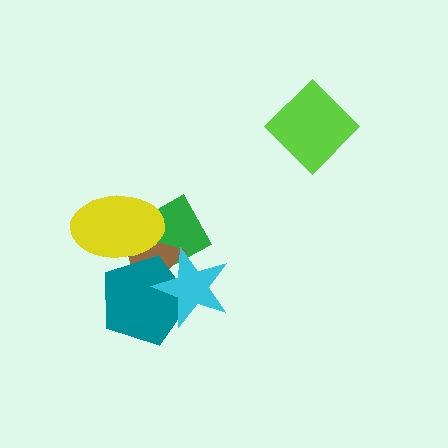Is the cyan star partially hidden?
No, no other shape covers it.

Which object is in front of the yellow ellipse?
The teal pentagon is in front of the yellow ellipse.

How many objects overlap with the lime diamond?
0 objects overlap with the lime diamond.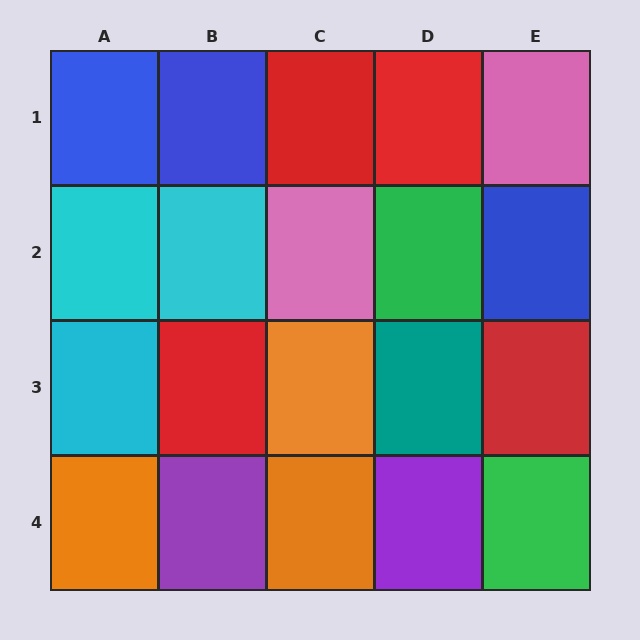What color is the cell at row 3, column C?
Orange.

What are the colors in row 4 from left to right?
Orange, purple, orange, purple, green.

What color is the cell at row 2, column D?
Green.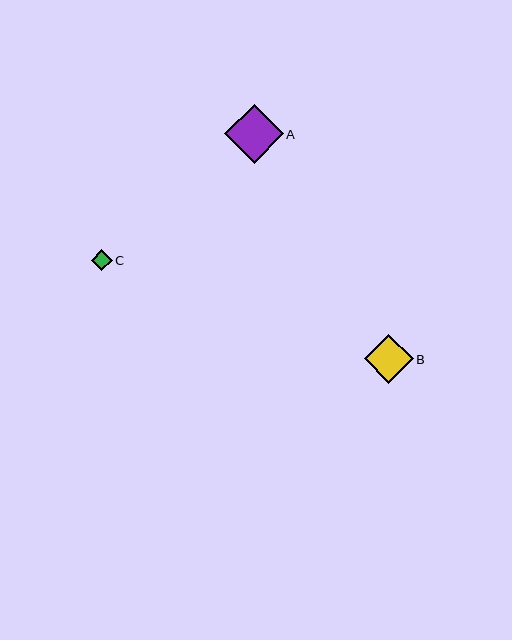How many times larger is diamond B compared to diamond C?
Diamond B is approximately 2.3 times the size of diamond C.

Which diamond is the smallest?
Diamond C is the smallest with a size of approximately 21 pixels.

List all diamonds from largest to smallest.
From largest to smallest: A, B, C.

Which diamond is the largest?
Diamond A is the largest with a size of approximately 59 pixels.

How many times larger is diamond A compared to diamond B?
Diamond A is approximately 1.2 times the size of diamond B.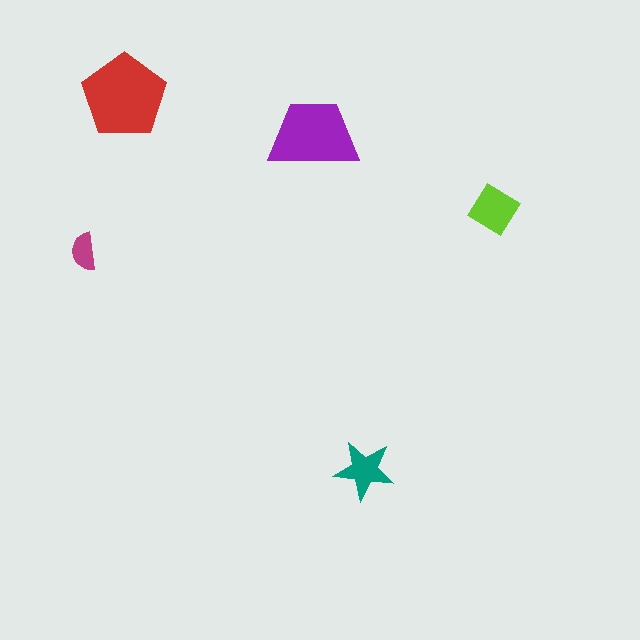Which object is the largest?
The red pentagon.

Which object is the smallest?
The magenta semicircle.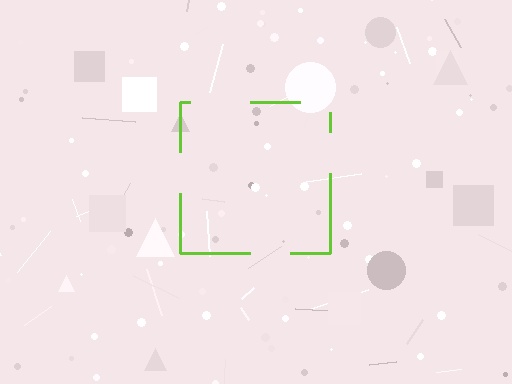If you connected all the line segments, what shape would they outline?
They would outline a square.